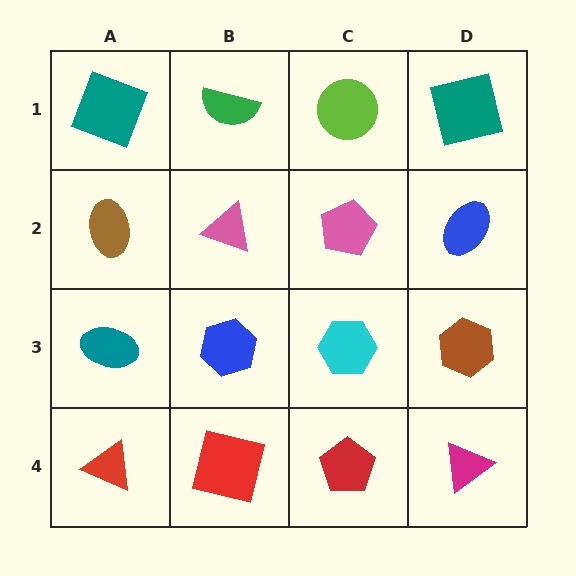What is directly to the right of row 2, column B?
A pink pentagon.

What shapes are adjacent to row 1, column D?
A blue ellipse (row 2, column D), a lime circle (row 1, column C).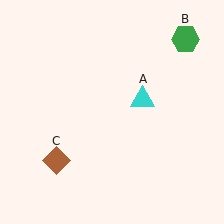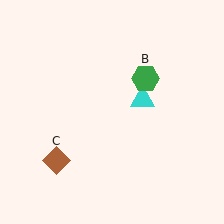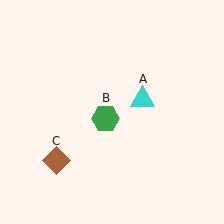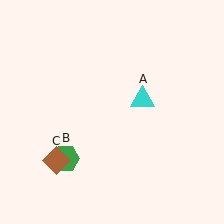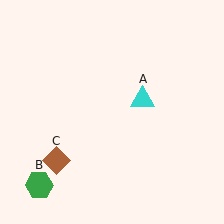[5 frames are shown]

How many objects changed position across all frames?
1 object changed position: green hexagon (object B).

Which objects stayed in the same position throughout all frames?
Cyan triangle (object A) and brown diamond (object C) remained stationary.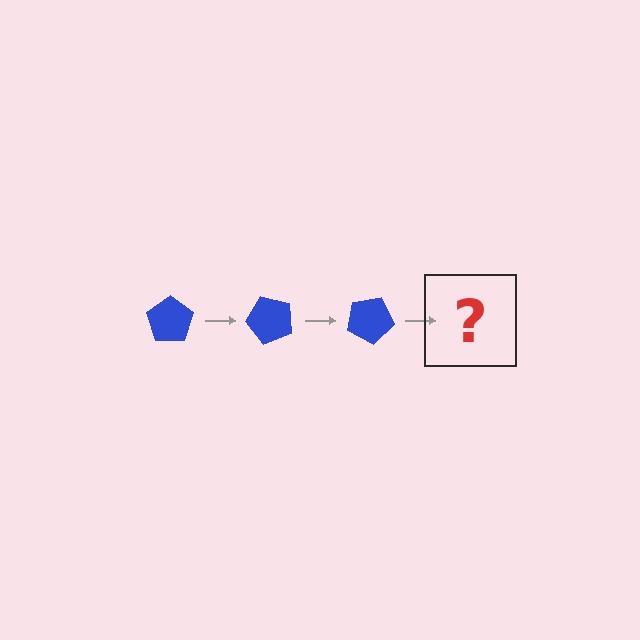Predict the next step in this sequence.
The next step is a blue pentagon rotated 150 degrees.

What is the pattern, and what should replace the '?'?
The pattern is that the pentagon rotates 50 degrees each step. The '?' should be a blue pentagon rotated 150 degrees.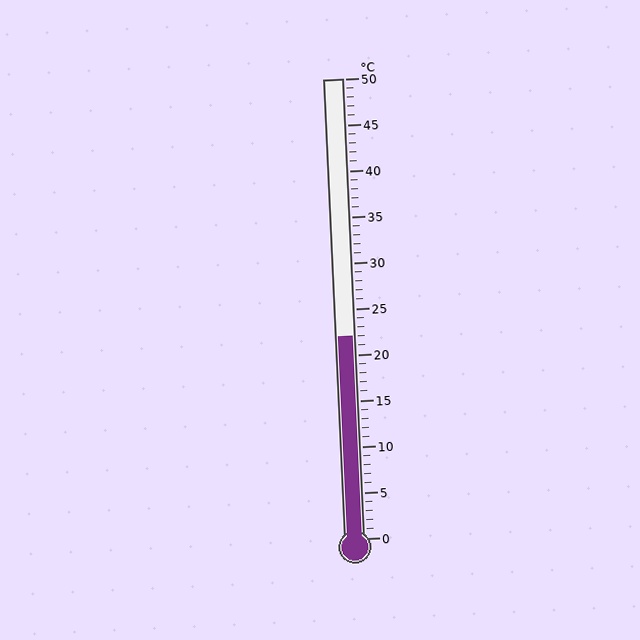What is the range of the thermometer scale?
The thermometer scale ranges from 0°C to 50°C.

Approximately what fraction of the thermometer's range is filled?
The thermometer is filled to approximately 45% of its range.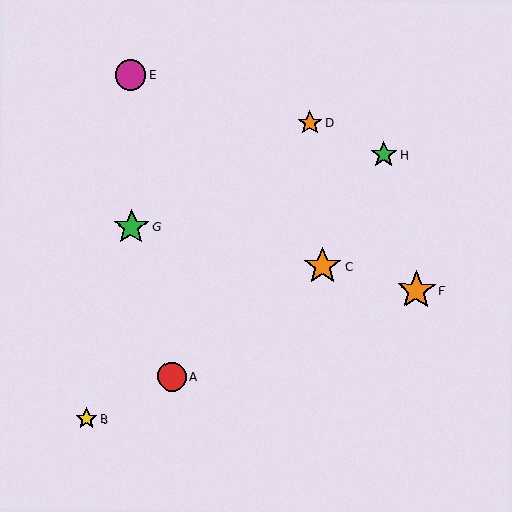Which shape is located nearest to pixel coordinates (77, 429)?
The yellow star (labeled B) at (87, 419) is nearest to that location.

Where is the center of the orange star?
The center of the orange star is at (310, 123).